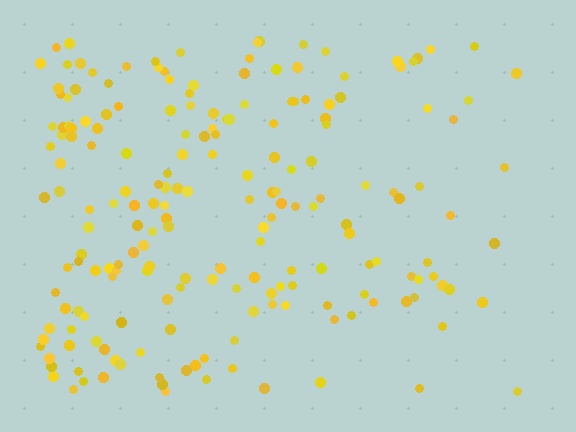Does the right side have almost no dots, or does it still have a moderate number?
Still a moderate number, just noticeably fewer than the left.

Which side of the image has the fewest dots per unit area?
The right.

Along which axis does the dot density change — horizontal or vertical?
Horizontal.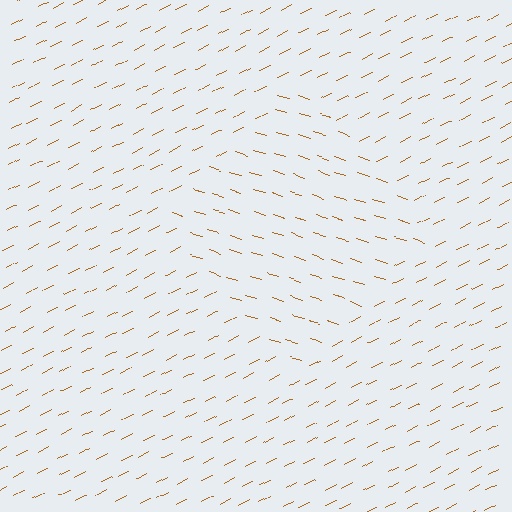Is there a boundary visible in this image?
Yes, there is a texture boundary formed by a change in line orientation.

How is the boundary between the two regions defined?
The boundary is defined purely by a change in line orientation (approximately 45 degrees difference). All lines are the same color and thickness.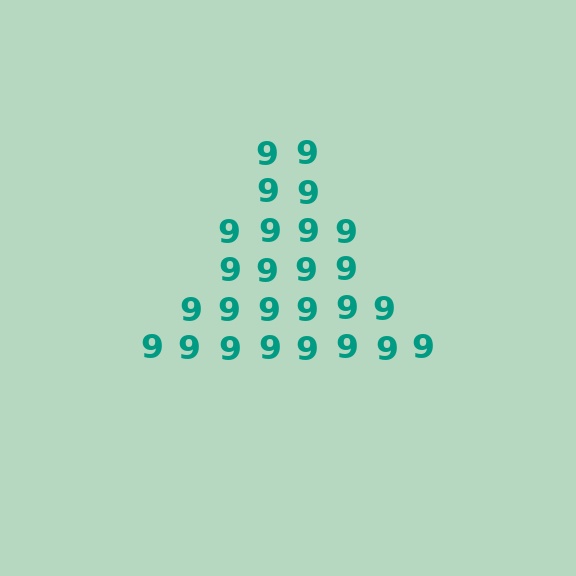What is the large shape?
The large shape is a triangle.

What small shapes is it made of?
It is made of small digit 9's.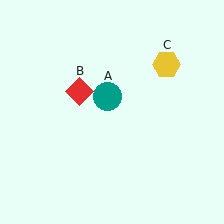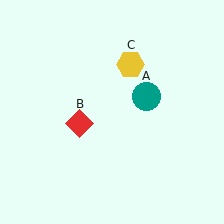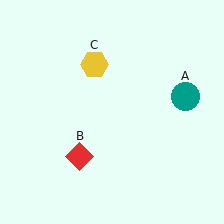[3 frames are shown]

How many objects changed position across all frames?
3 objects changed position: teal circle (object A), red diamond (object B), yellow hexagon (object C).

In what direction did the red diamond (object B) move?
The red diamond (object B) moved down.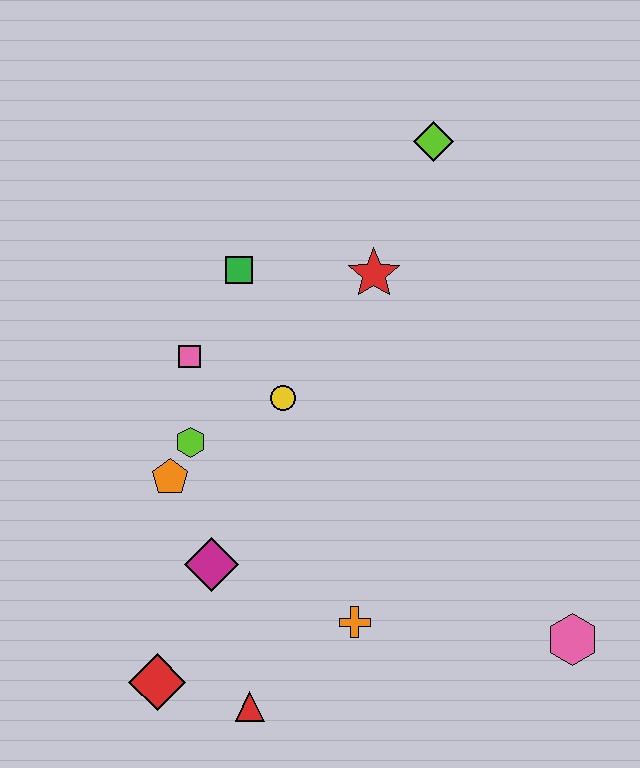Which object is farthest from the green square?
The pink hexagon is farthest from the green square.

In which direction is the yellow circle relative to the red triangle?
The yellow circle is above the red triangle.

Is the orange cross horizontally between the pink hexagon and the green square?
Yes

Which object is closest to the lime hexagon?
The orange pentagon is closest to the lime hexagon.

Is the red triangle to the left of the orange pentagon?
No